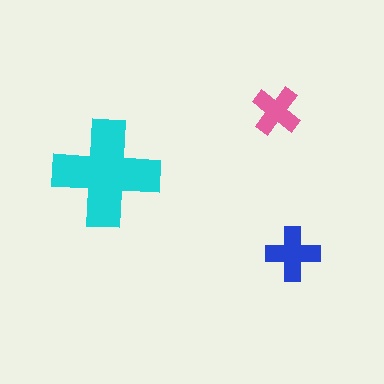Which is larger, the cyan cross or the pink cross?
The cyan one.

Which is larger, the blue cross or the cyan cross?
The cyan one.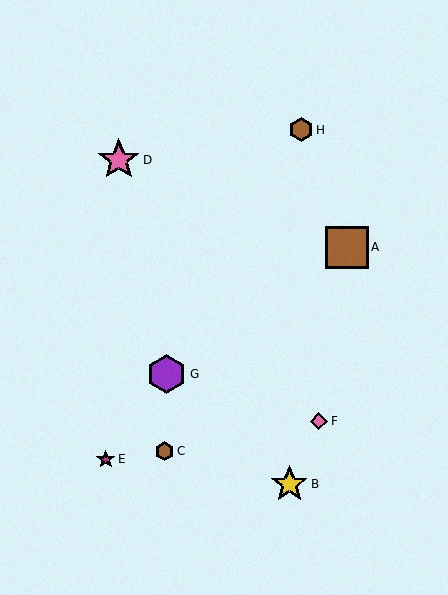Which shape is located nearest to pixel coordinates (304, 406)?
The pink diamond (labeled F) at (319, 421) is nearest to that location.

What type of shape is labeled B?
Shape B is a yellow star.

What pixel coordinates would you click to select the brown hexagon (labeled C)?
Click at (164, 451) to select the brown hexagon C.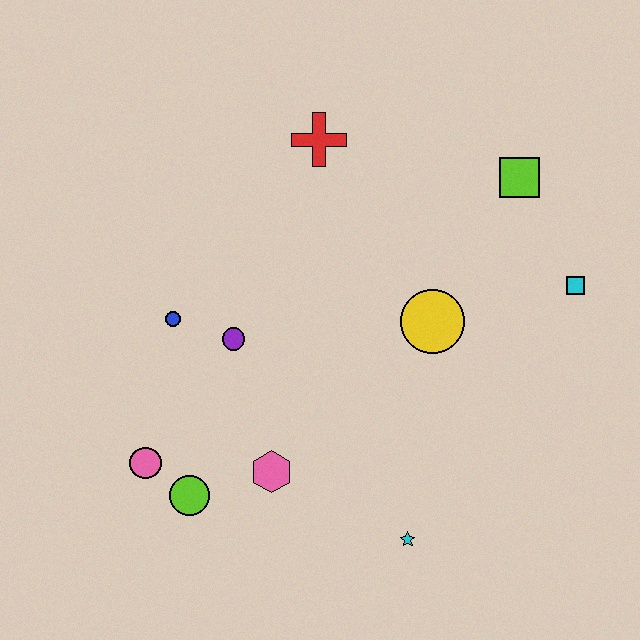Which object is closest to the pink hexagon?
The lime circle is closest to the pink hexagon.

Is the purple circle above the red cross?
No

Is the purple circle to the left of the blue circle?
No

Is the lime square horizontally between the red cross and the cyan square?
Yes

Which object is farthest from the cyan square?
The pink circle is farthest from the cyan square.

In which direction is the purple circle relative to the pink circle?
The purple circle is above the pink circle.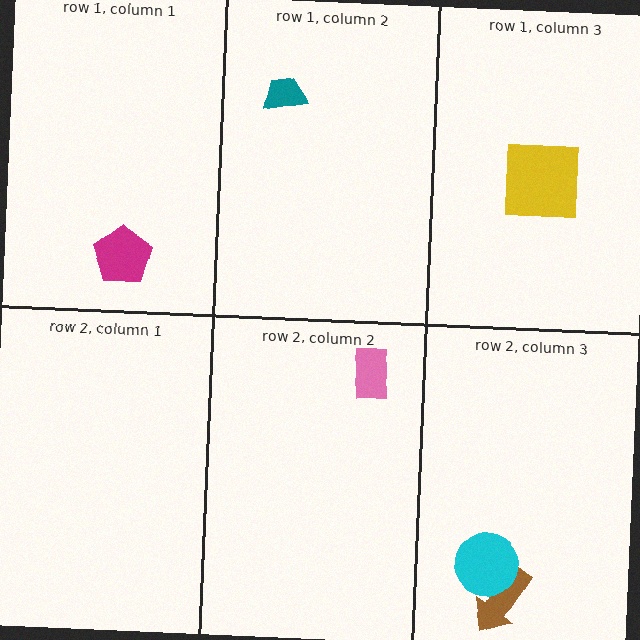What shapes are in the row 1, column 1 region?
The magenta pentagon.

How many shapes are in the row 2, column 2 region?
1.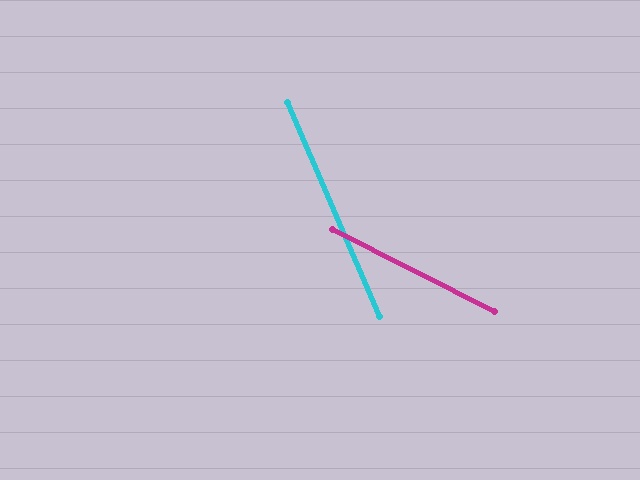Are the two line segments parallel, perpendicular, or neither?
Neither parallel nor perpendicular — they differ by about 40°.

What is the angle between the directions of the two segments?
Approximately 40 degrees.